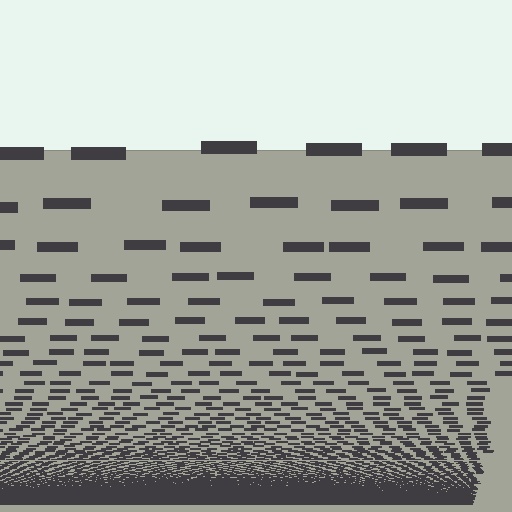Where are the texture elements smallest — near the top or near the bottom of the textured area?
Near the bottom.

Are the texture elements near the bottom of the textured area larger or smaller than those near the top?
Smaller. The gradient is inverted — elements near the bottom are smaller and denser.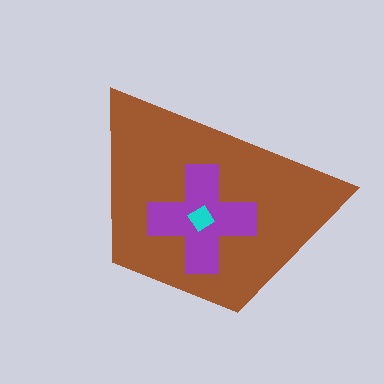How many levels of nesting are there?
3.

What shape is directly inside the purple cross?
The cyan diamond.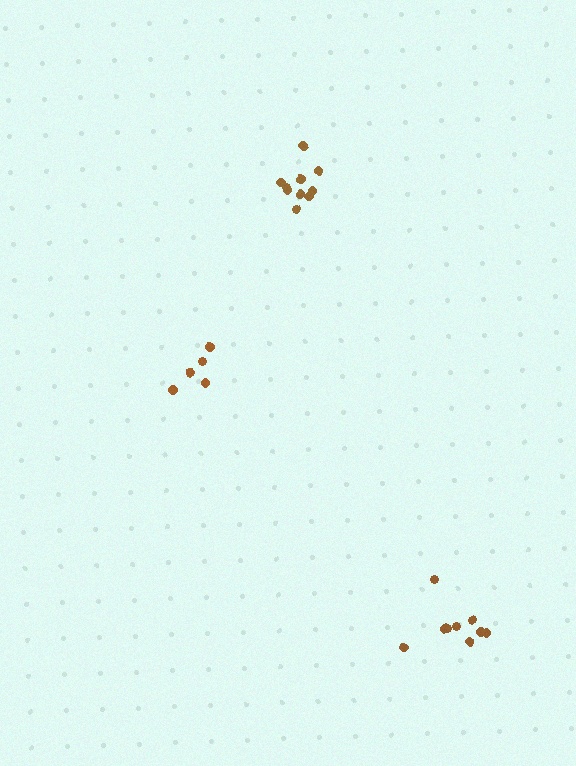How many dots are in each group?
Group 1: 10 dots, Group 2: 9 dots, Group 3: 6 dots (25 total).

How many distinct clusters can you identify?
There are 3 distinct clusters.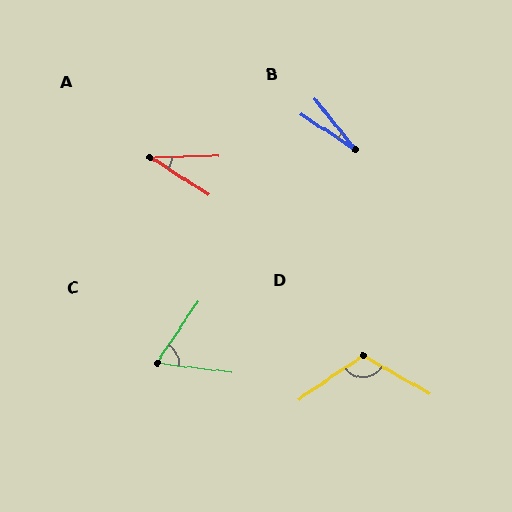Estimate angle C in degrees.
Approximately 63 degrees.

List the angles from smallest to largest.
B (18°), A (33°), C (63°), D (116°).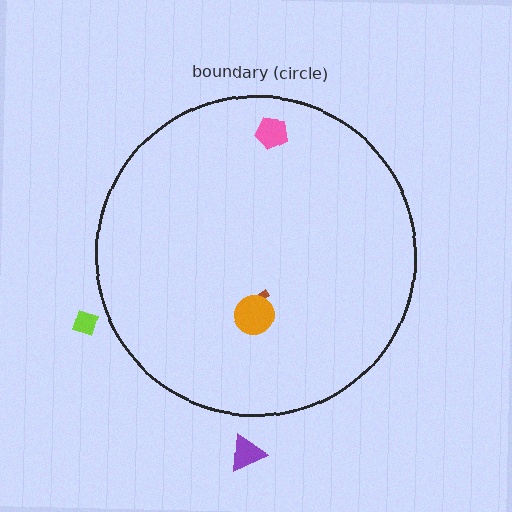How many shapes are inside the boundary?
3 inside, 2 outside.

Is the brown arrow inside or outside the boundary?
Inside.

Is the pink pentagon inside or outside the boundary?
Inside.